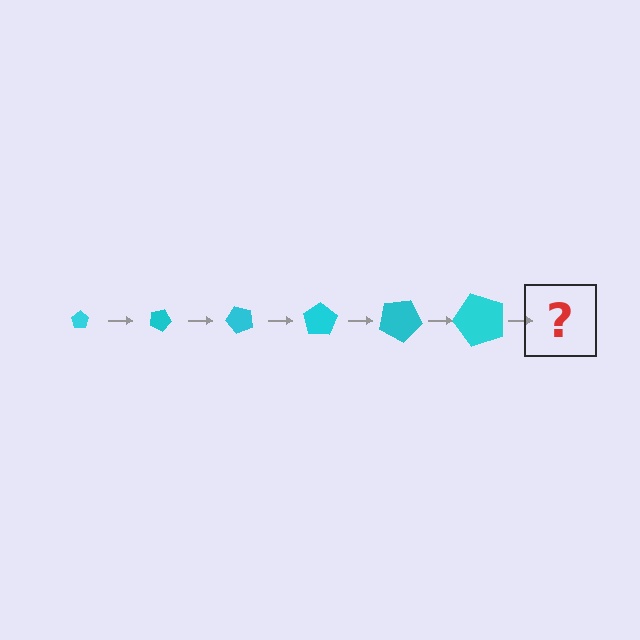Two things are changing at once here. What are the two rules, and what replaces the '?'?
The two rules are that the pentagon grows larger each step and it rotates 25 degrees each step. The '?' should be a pentagon, larger than the previous one and rotated 150 degrees from the start.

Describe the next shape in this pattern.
It should be a pentagon, larger than the previous one and rotated 150 degrees from the start.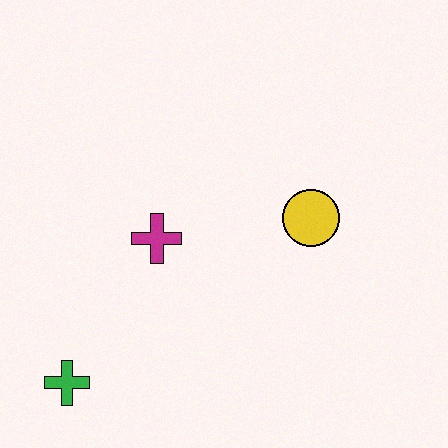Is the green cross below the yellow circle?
Yes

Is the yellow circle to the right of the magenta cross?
Yes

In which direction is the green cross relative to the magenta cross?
The green cross is below the magenta cross.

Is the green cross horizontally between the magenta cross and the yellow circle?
No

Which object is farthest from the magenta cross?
The green cross is farthest from the magenta cross.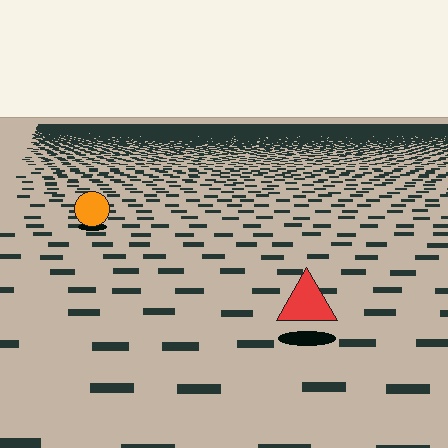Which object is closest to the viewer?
The red triangle is closest. The texture marks near it are larger and more spread out.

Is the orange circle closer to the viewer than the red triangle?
No. The red triangle is closer — you can tell from the texture gradient: the ground texture is coarser near it.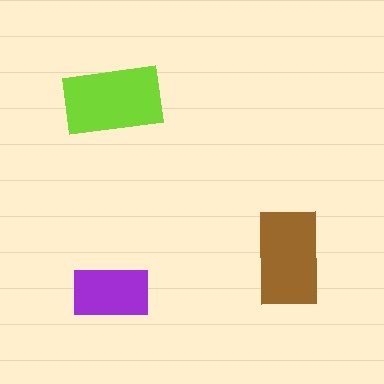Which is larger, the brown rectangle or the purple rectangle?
The brown one.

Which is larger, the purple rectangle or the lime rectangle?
The lime one.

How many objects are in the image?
There are 3 objects in the image.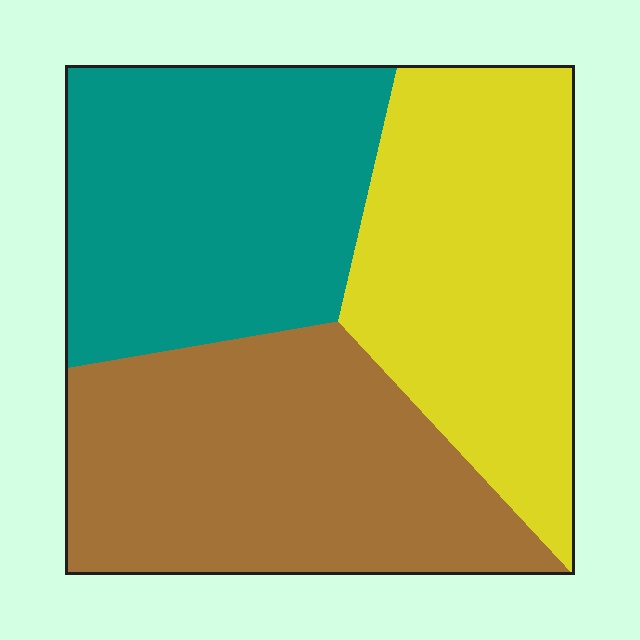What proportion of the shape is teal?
Teal covers 32% of the shape.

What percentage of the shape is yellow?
Yellow covers around 30% of the shape.